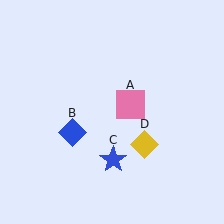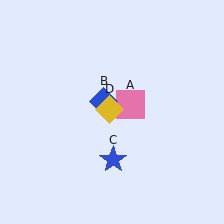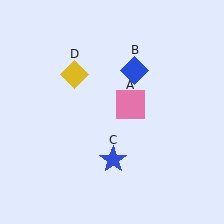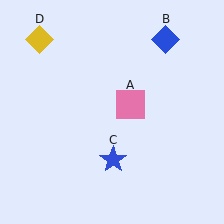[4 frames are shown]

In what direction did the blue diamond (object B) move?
The blue diamond (object B) moved up and to the right.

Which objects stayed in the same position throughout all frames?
Pink square (object A) and blue star (object C) remained stationary.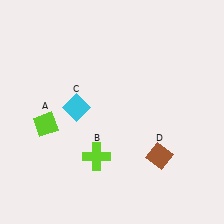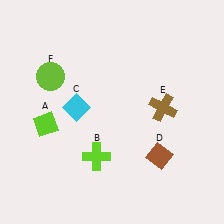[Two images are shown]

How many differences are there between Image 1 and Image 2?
There are 2 differences between the two images.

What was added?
A brown cross (E), a lime circle (F) were added in Image 2.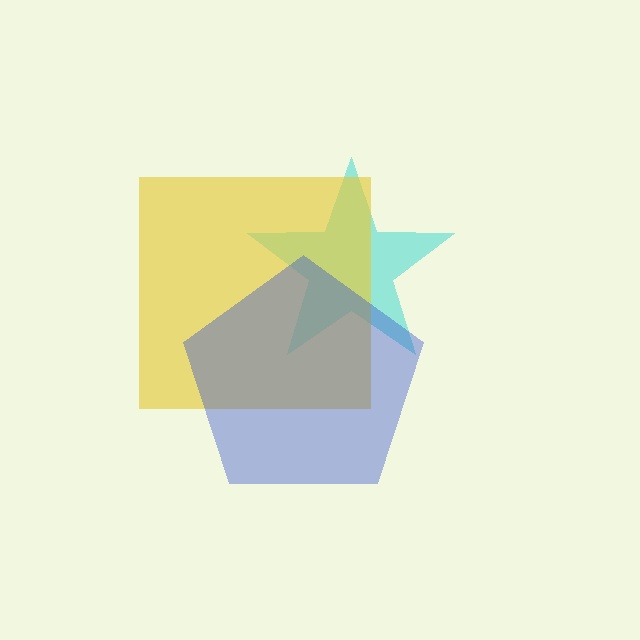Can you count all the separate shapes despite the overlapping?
Yes, there are 3 separate shapes.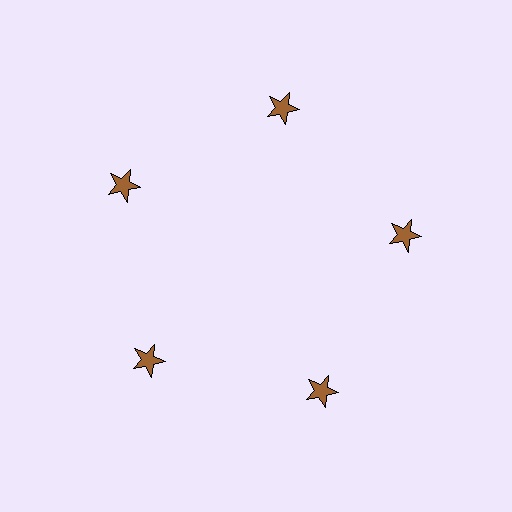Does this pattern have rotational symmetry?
Yes, this pattern has 5-fold rotational symmetry. It looks the same after rotating 72 degrees around the center.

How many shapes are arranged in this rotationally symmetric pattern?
There are 5 shapes, arranged in 5 groups of 1.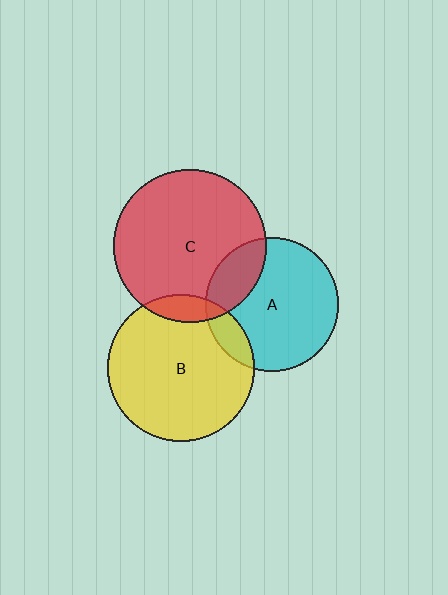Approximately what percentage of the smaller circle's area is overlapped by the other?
Approximately 20%.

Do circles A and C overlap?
Yes.